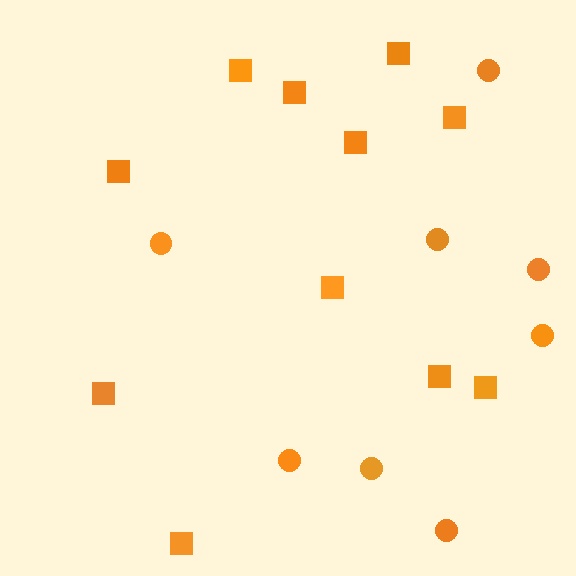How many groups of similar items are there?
There are 2 groups: one group of circles (8) and one group of squares (11).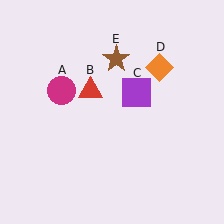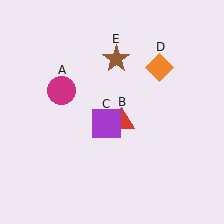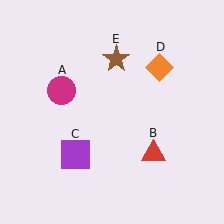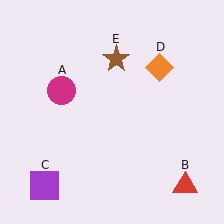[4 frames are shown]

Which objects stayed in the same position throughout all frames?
Magenta circle (object A) and orange diamond (object D) and brown star (object E) remained stationary.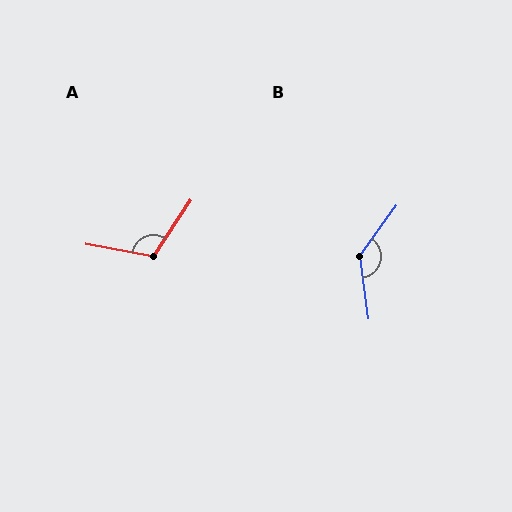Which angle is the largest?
B, at approximately 136 degrees.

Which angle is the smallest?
A, at approximately 113 degrees.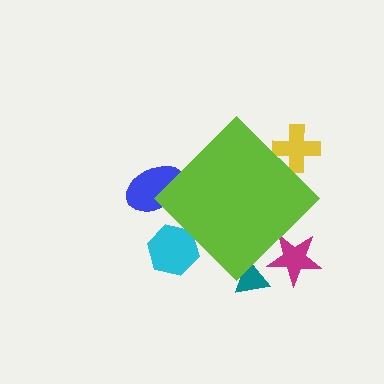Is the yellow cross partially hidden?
Yes, the yellow cross is partially hidden behind the lime diamond.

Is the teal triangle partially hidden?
Yes, the teal triangle is partially hidden behind the lime diamond.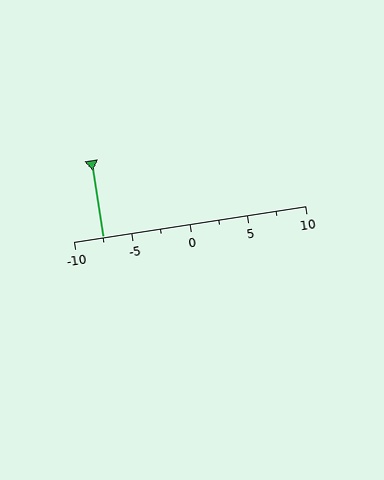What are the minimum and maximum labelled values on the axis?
The axis runs from -10 to 10.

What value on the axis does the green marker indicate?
The marker indicates approximately -7.5.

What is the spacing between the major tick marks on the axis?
The major ticks are spaced 5 apart.